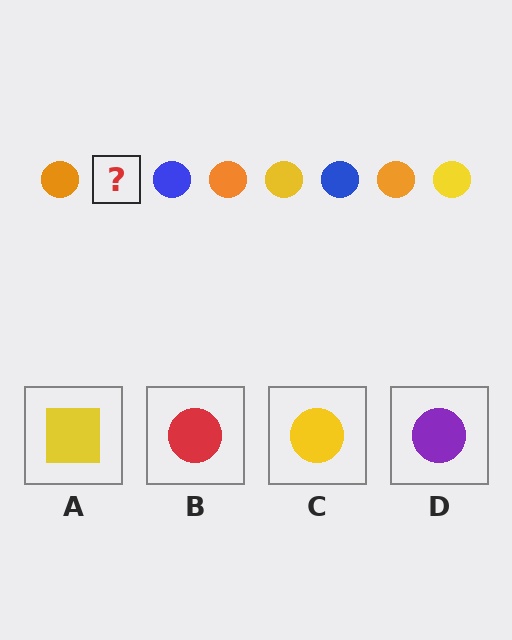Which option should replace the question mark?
Option C.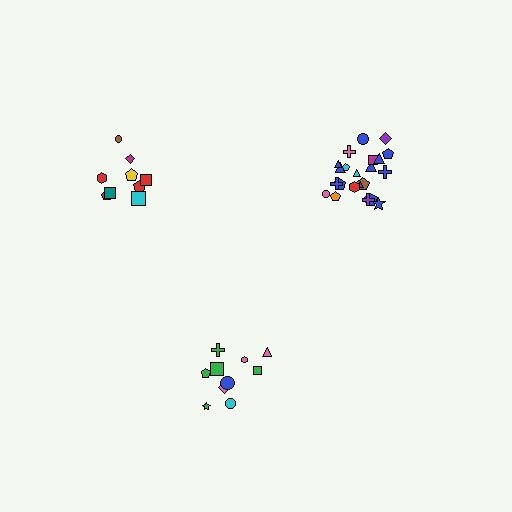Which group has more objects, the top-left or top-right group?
The top-right group.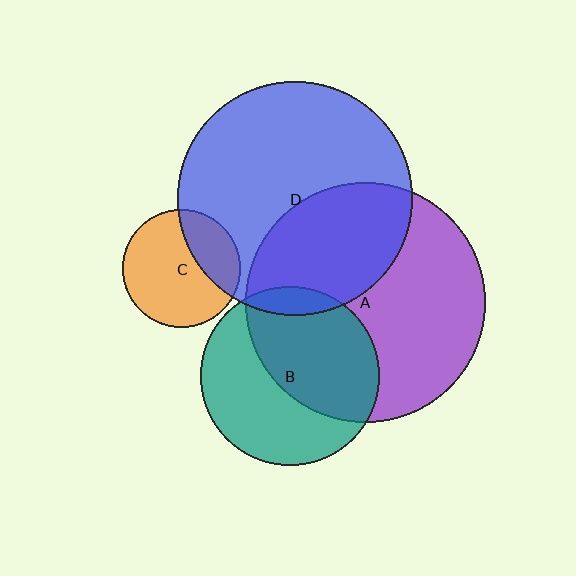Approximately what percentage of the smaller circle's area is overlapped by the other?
Approximately 10%.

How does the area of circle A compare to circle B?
Approximately 1.8 times.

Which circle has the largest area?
Circle A (purple).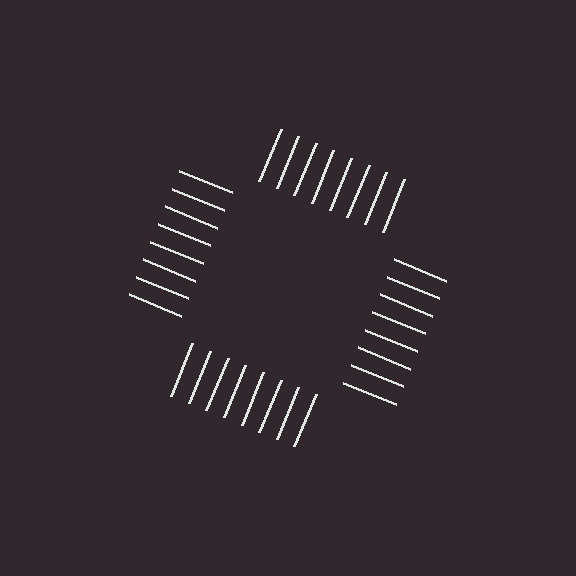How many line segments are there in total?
32 — 8 along each of the 4 edges.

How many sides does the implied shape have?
4 sides — the line-ends trace a square.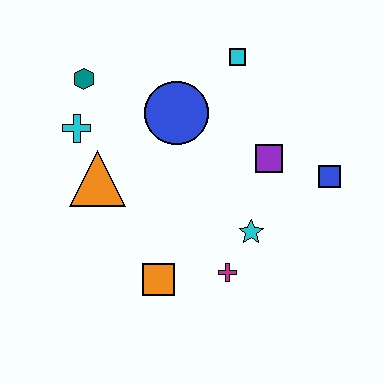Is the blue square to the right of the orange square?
Yes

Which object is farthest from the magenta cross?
The teal hexagon is farthest from the magenta cross.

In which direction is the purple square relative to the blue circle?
The purple square is to the right of the blue circle.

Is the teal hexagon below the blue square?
No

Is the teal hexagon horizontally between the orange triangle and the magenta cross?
No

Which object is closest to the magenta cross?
The cyan star is closest to the magenta cross.